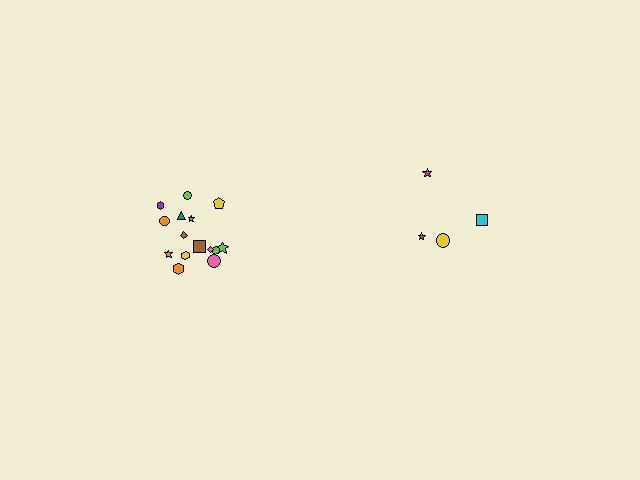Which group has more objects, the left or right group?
The left group.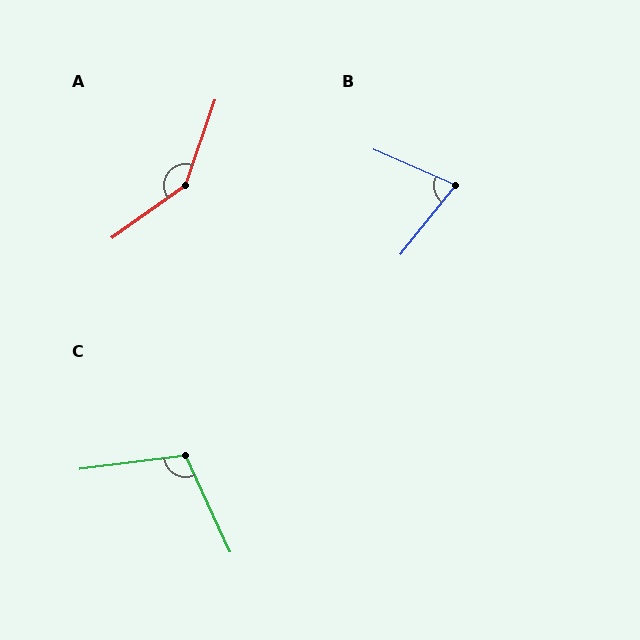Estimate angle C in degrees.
Approximately 108 degrees.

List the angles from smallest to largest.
B (75°), C (108°), A (145°).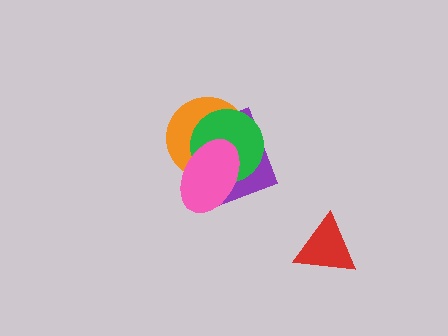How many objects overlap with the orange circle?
3 objects overlap with the orange circle.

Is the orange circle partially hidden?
Yes, it is partially covered by another shape.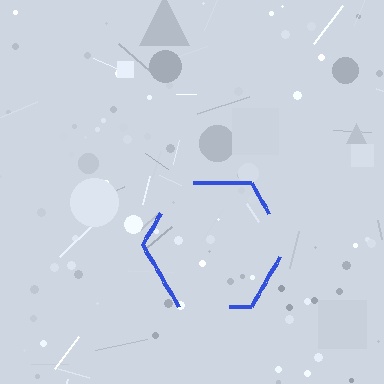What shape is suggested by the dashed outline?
The dashed outline suggests a hexagon.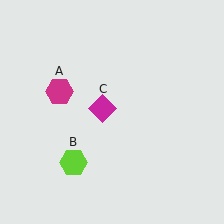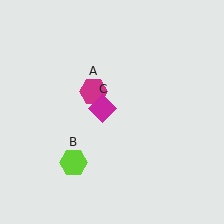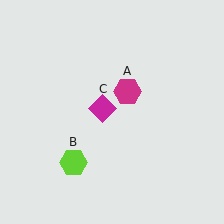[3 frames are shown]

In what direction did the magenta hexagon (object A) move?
The magenta hexagon (object A) moved right.